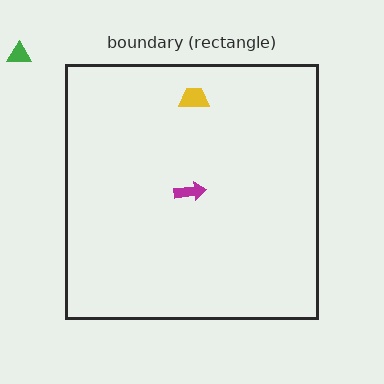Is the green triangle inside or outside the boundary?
Outside.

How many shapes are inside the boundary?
2 inside, 1 outside.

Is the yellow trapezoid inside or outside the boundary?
Inside.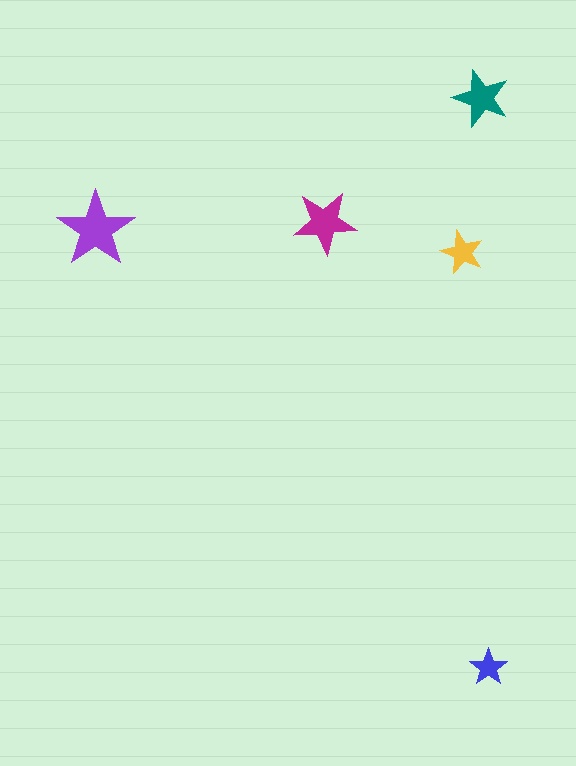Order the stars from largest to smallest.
the purple one, the magenta one, the teal one, the yellow one, the blue one.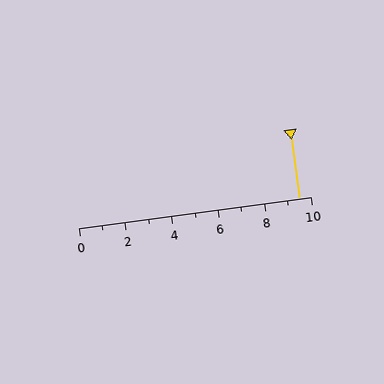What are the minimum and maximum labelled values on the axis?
The axis runs from 0 to 10.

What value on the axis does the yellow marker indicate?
The marker indicates approximately 9.5.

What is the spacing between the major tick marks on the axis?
The major ticks are spaced 2 apart.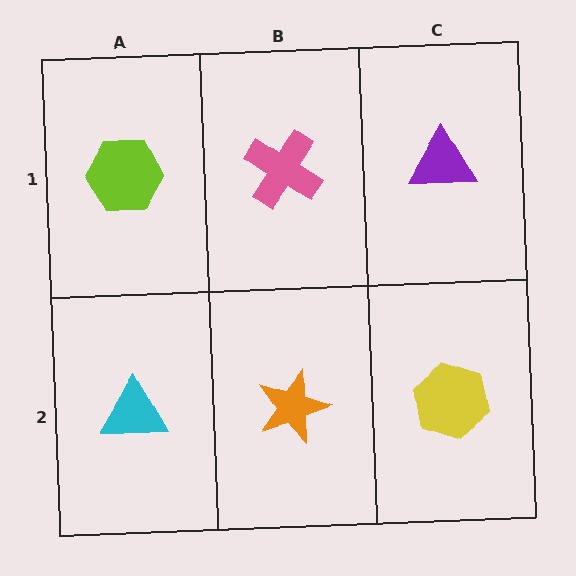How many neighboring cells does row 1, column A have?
2.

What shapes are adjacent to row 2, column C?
A purple triangle (row 1, column C), an orange star (row 2, column B).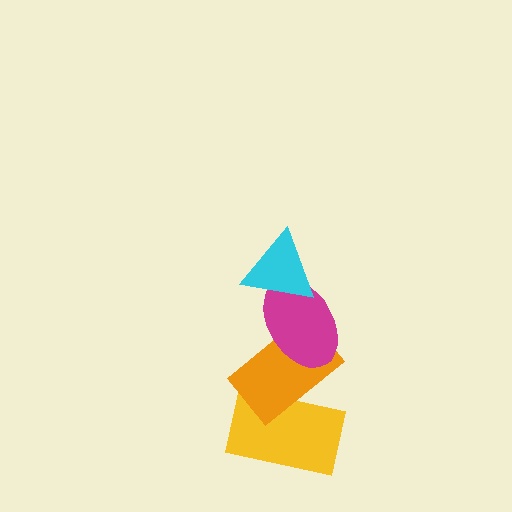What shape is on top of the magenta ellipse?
The cyan triangle is on top of the magenta ellipse.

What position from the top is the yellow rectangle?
The yellow rectangle is 4th from the top.